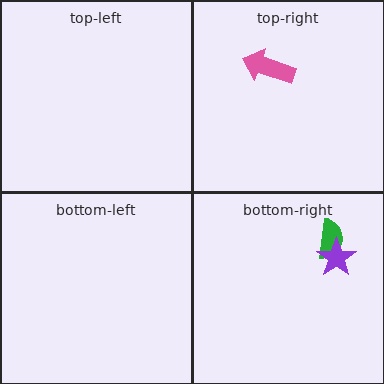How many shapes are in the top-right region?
1.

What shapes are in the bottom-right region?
The green semicircle, the purple star.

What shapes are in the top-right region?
The pink arrow.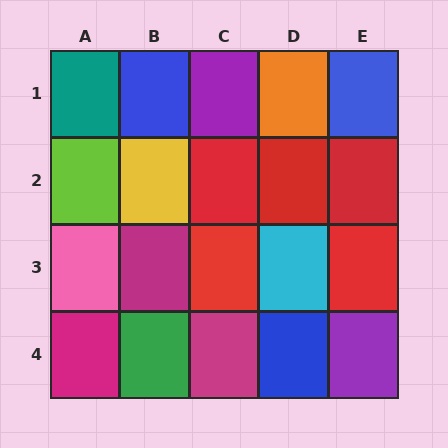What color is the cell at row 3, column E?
Red.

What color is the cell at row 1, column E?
Blue.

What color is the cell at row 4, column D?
Blue.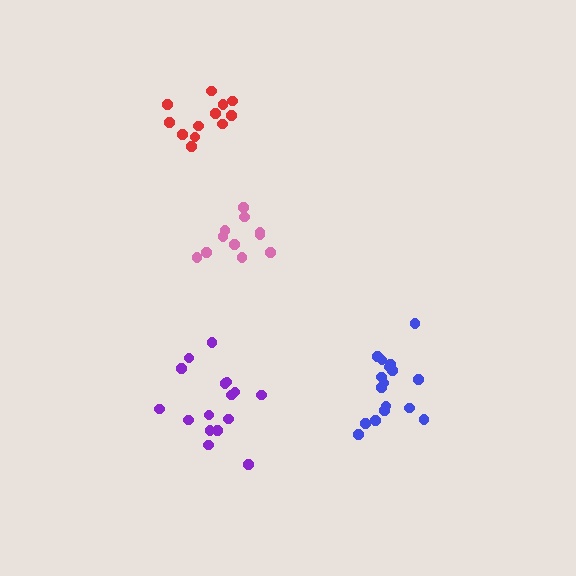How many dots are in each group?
Group 1: 12 dots, Group 2: 16 dots, Group 3: 11 dots, Group 4: 17 dots (56 total).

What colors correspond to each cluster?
The clusters are colored: red, purple, pink, blue.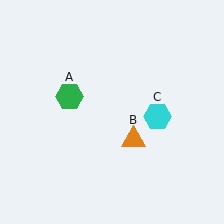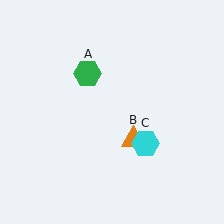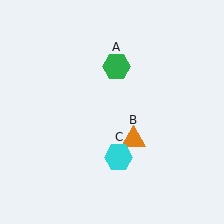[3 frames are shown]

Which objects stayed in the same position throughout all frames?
Orange triangle (object B) remained stationary.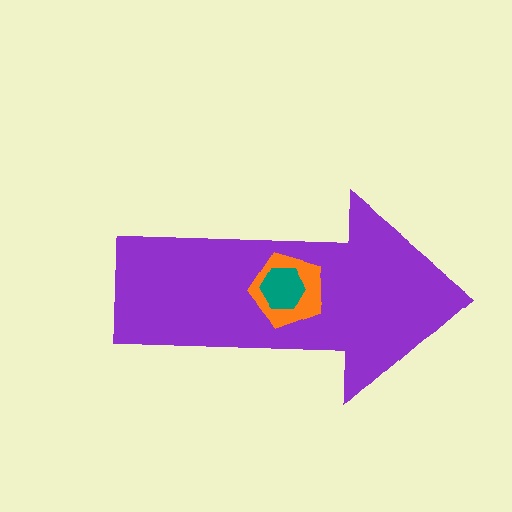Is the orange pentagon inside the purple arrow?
Yes.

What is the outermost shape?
The purple arrow.